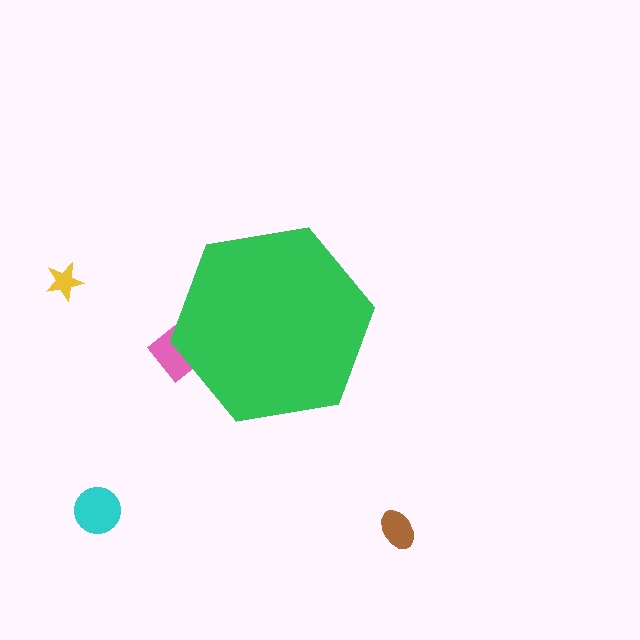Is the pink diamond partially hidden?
Yes, the pink diamond is partially hidden behind the green hexagon.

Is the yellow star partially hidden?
No, the yellow star is fully visible.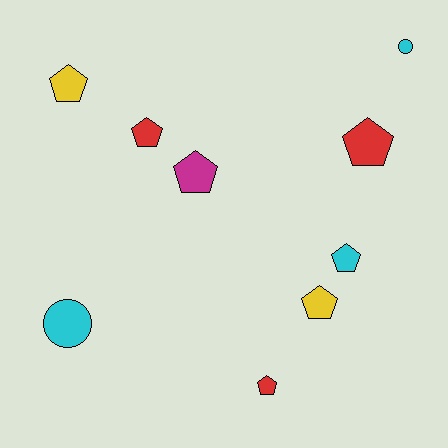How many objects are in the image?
There are 9 objects.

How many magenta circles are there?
There are no magenta circles.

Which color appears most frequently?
Cyan, with 3 objects.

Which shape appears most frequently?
Pentagon, with 7 objects.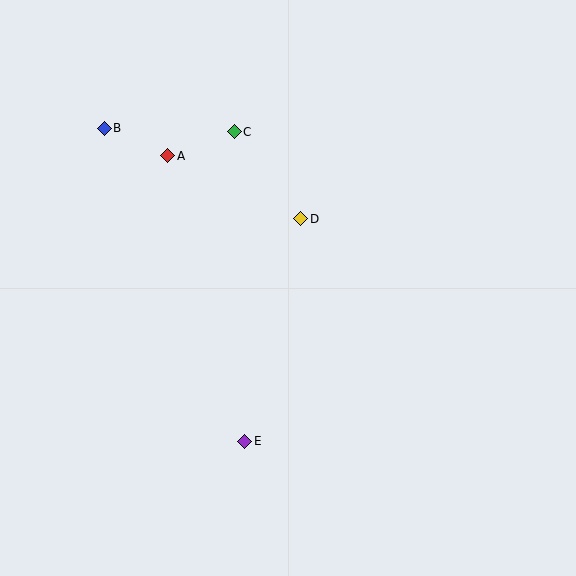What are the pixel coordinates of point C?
Point C is at (234, 132).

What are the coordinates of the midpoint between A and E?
The midpoint between A and E is at (206, 299).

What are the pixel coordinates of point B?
Point B is at (104, 128).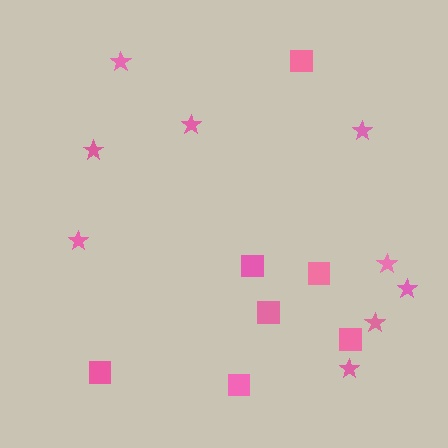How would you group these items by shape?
There are 2 groups: one group of stars (9) and one group of squares (7).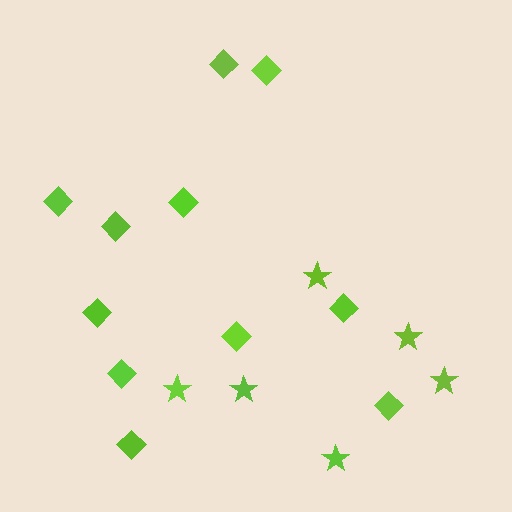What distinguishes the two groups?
There are 2 groups: one group of diamonds (11) and one group of stars (6).